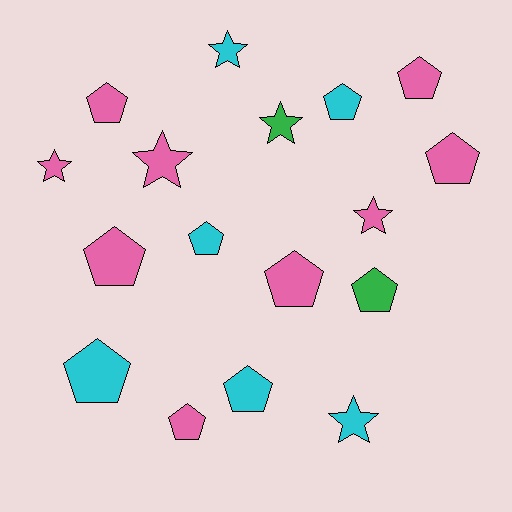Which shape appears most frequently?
Pentagon, with 11 objects.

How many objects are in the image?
There are 17 objects.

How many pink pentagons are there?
There are 6 pink pentagons.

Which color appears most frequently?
Pink, with 9 objects.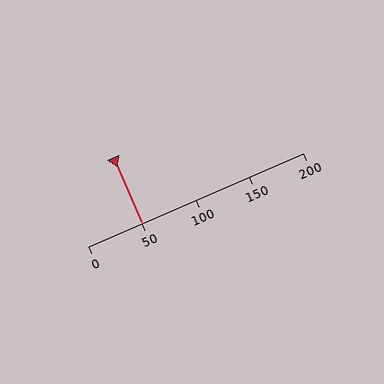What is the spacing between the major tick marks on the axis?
The major ticks are spaced 50 apart.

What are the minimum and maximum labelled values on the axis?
The axis runs from 0 to 200.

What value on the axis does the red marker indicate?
The marker indicates approximately 50.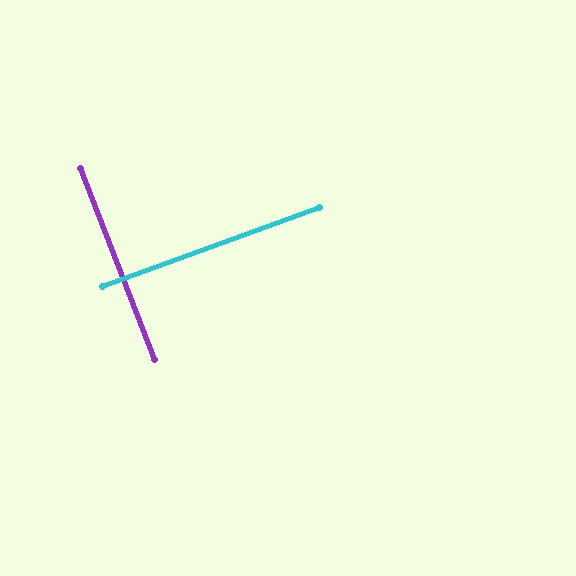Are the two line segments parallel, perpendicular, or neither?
Perpendicular — they meet at approximately 89°.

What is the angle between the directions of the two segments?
Approximately 89 degrees.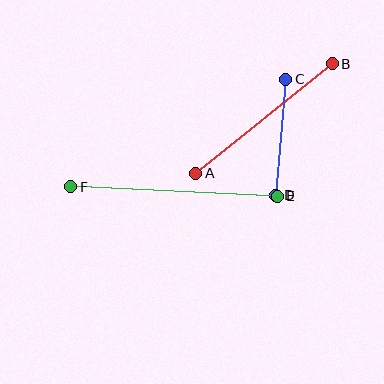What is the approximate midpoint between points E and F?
The midpoint is at approximately (174, 192) pixels.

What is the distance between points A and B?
The distance is approximately 175 pixels.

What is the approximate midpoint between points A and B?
The midpoint is at approximately (264, 118) pixels.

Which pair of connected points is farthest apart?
Points E and F are farthest apart.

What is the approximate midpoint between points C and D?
The midpoint is at approximately (281, 137) pixels.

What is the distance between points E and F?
The distance is approximately 207 pixels.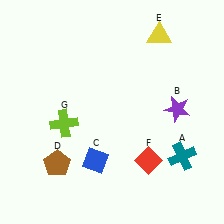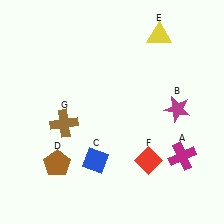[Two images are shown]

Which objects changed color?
A changed from teal to magenta. B changed from purple to magenta. G changed from lime to brown.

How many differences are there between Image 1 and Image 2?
There are 3 differences between the two images.